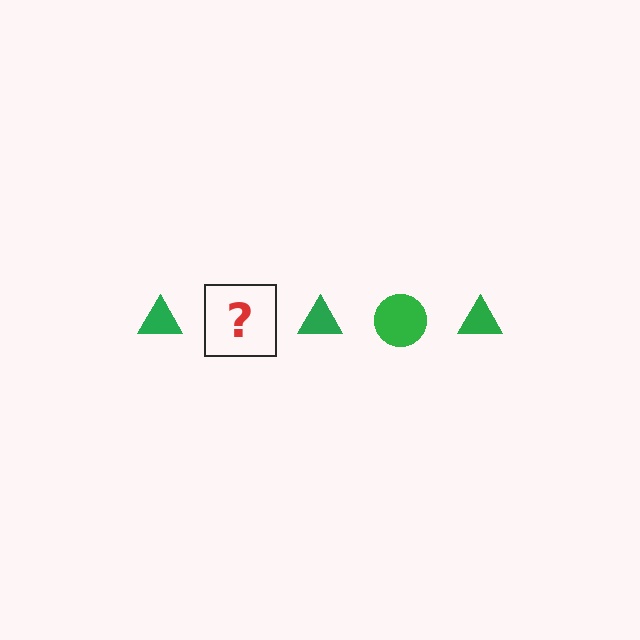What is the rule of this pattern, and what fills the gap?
The rule is that the pattern cycles through triangle, circle shapes in green. The gap should be filled with a green circle.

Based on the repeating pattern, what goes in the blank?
The blank should be a green circle.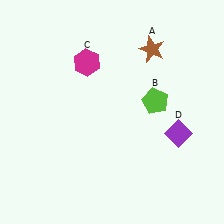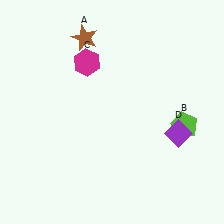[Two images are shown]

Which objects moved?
The objects that moved are: the brown star (A), the lime pentagon (B).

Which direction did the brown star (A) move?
The brown star (A) moved left.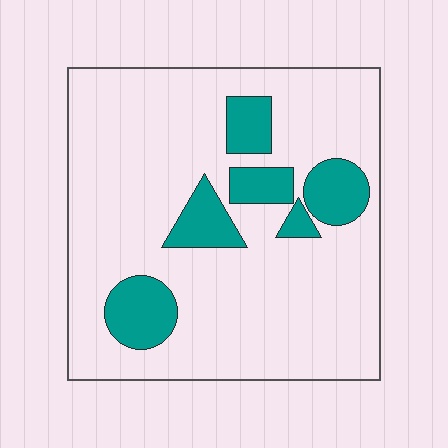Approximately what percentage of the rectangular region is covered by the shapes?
Approximately 20%.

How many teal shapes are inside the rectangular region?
6.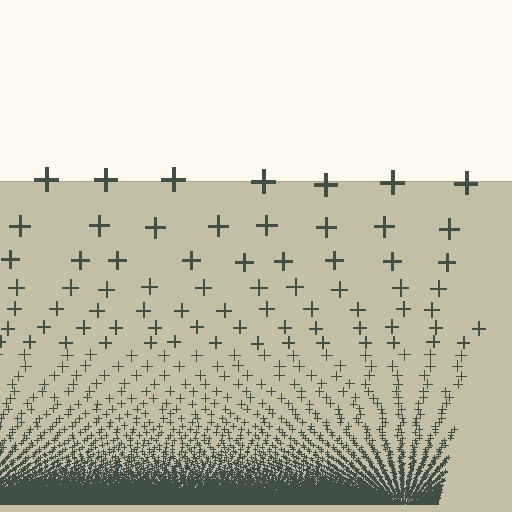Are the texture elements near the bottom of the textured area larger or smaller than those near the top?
Smaller. The gradient is inverted — elements near the bottom are smaller and denser.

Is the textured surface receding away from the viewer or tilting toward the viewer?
The surface appears to tilt toward the viewer. Texture elements get larger and sparser toward the top.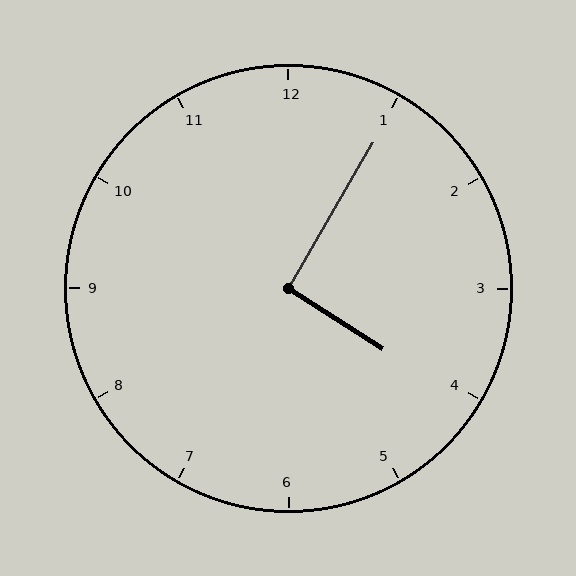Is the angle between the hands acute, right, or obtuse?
It is right.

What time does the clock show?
4:05.